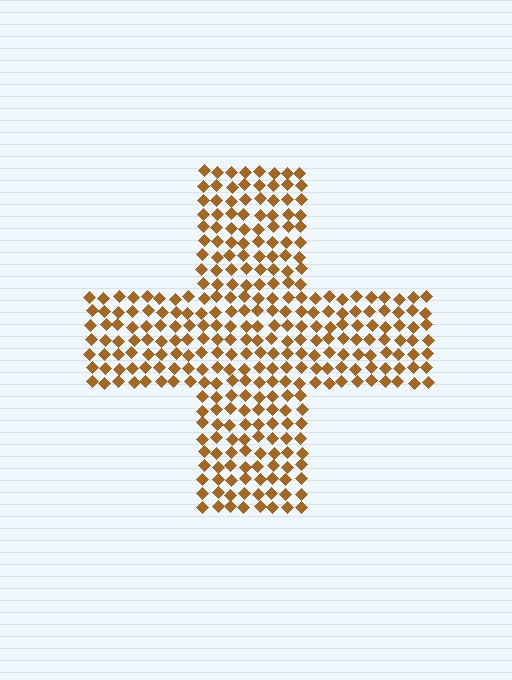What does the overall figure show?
The overall figure shows a cross.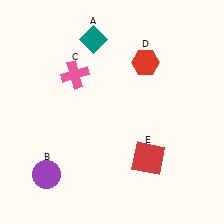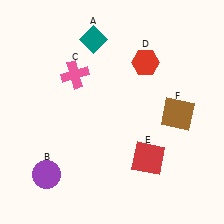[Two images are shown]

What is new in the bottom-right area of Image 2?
A brown square (F) was added in the bottom-right area of Image 2.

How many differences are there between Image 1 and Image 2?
There is 1 difference between the two images.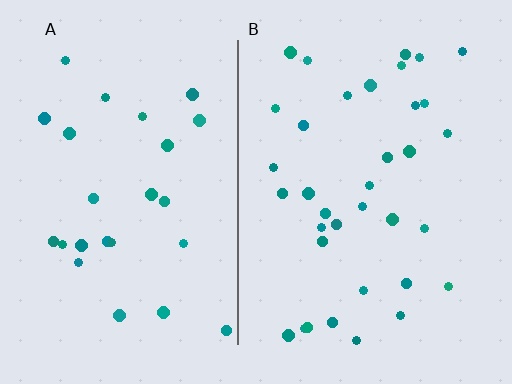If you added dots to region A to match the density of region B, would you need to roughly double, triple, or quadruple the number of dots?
Approximately double.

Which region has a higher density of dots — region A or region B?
B (the right).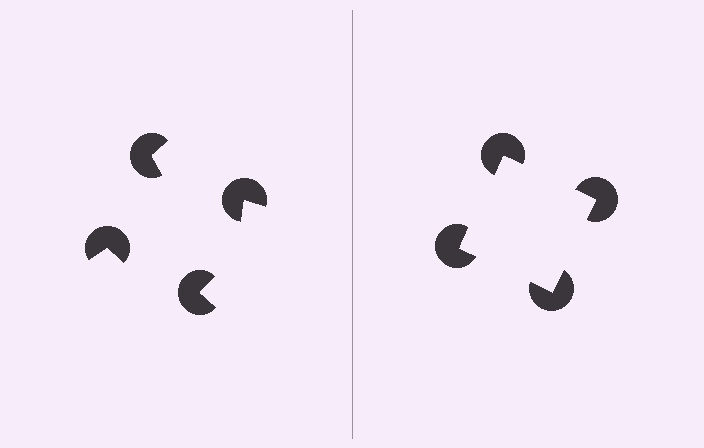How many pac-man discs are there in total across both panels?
8 — 4 on each side.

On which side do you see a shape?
An illusory square appears on the right side. On the left side the wedge cuts are rotated, so no coherent shape forms.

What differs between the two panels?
The pac-man discs are positioned identically on both sides; only the wedge orientations differ. On the right they align to a square; on the left they are misaligned.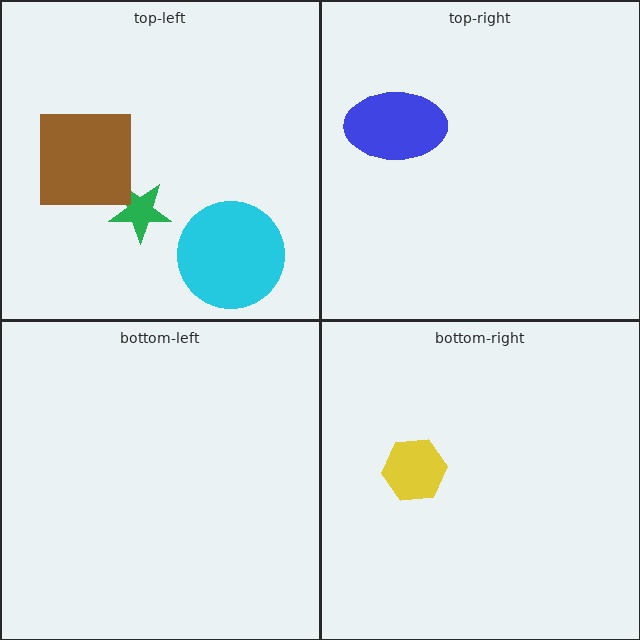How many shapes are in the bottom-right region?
1.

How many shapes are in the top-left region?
3.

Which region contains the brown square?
The top-left region.